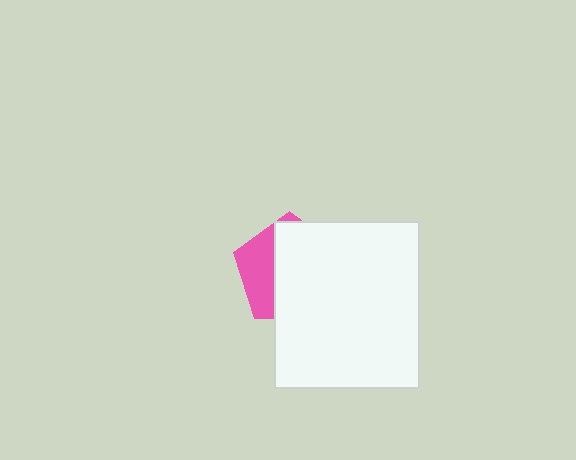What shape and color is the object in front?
The object in front is a white rectangle.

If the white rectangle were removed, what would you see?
You would see the complete pink pentagon.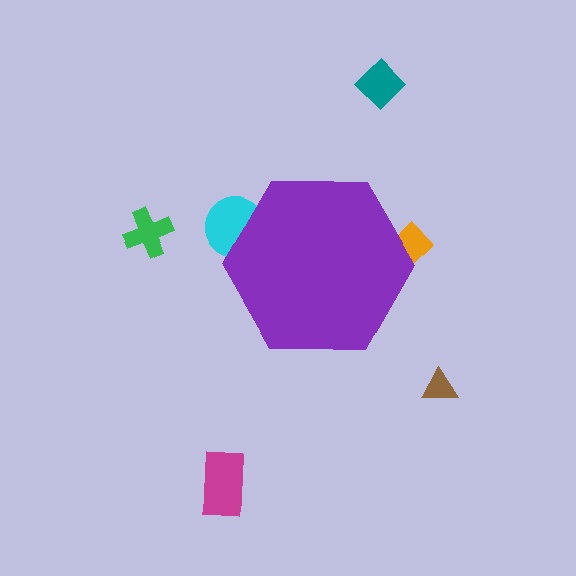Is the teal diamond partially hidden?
No, the teal diamond is fully visible.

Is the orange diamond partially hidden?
Yes, the orange diamond is partially hidden behind the purple hexagon.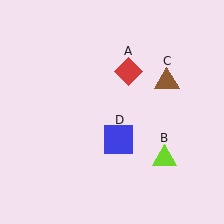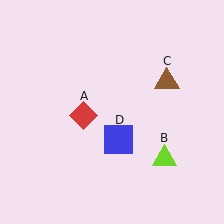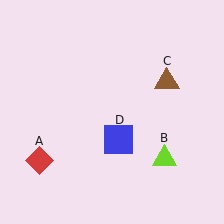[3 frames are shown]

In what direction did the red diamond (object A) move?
The red diamond (object A) moved down and to the left.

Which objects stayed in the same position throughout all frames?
Lime triangle (object B) and brown triangle (object C) and blue square (object D) remained stationary.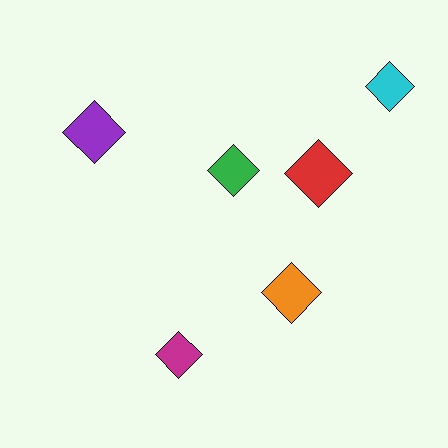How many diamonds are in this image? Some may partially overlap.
There are 6 diamonds.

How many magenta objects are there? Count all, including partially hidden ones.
There is 1 magenta object.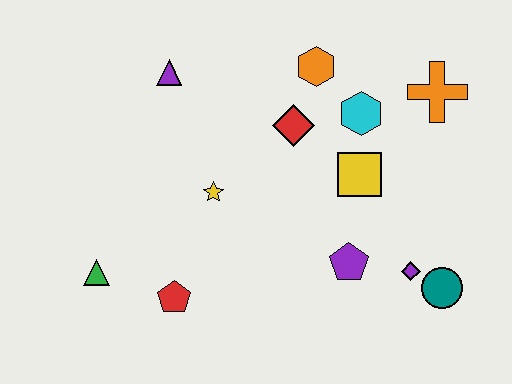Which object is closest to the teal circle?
The purple diamond is closest to the teal circle.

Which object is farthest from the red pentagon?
The orange cross is farthest from the red pentagon.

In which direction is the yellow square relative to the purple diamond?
The yellow square is above the purple diamond.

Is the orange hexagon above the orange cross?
Yes